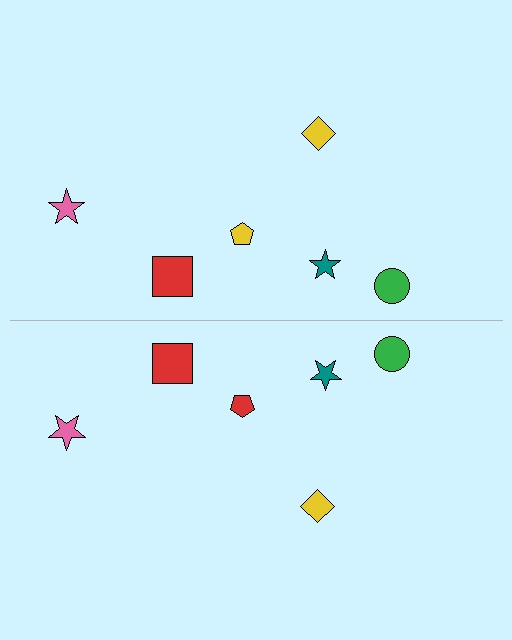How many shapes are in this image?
There are 12 shapes in this image.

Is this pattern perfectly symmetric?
No, the pattern is not perfectly symmetric. The red pentagon on the bottom side breaks the symmetry — its mirror counterpart is yellow.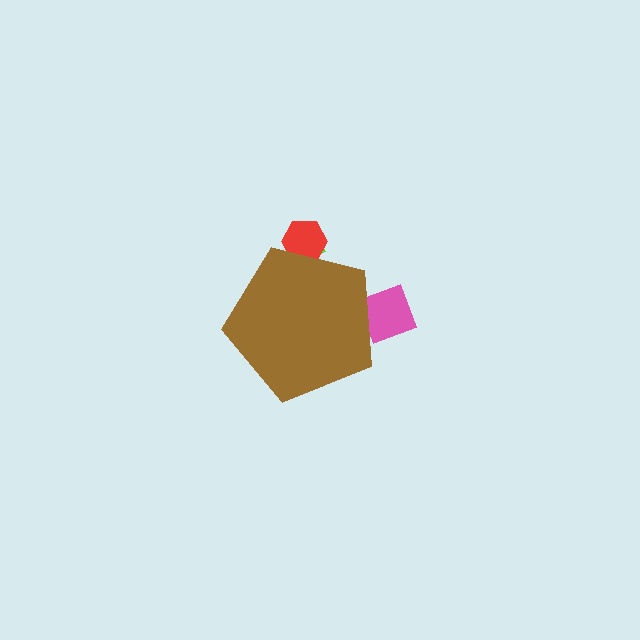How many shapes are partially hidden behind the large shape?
3 shapes are partially hidden.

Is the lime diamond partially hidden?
Yes, the lime diamond is partially hidden behind the brown pentagon.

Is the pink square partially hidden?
Yes, the pink square is partially hidden behind the brown pentagon.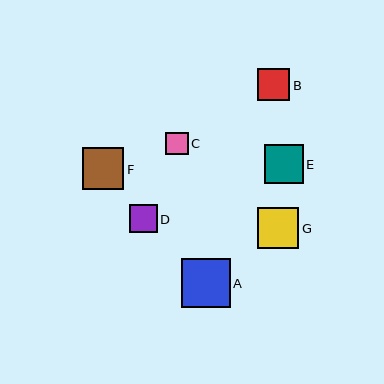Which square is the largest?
Square A is the largest with a size of approximately 49 pixels.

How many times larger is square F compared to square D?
Square F is approximately 1.5 times the size of square D.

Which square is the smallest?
Square C is the smallest with a size of approximately 23 pixels.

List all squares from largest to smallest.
From largest to smallest: A, F, G, E, B, D, C.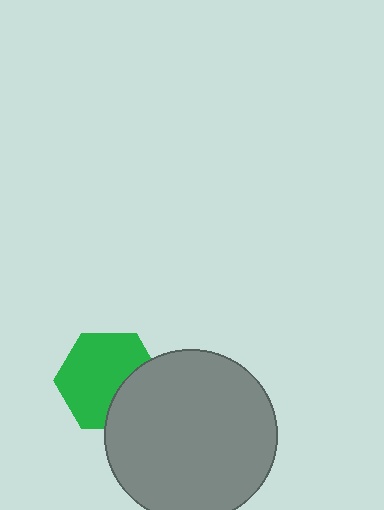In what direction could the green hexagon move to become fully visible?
The green hexagon could move left. That would shift it out from behind the gray circle entirely.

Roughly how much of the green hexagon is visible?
Most of it is visible (roughly 70%).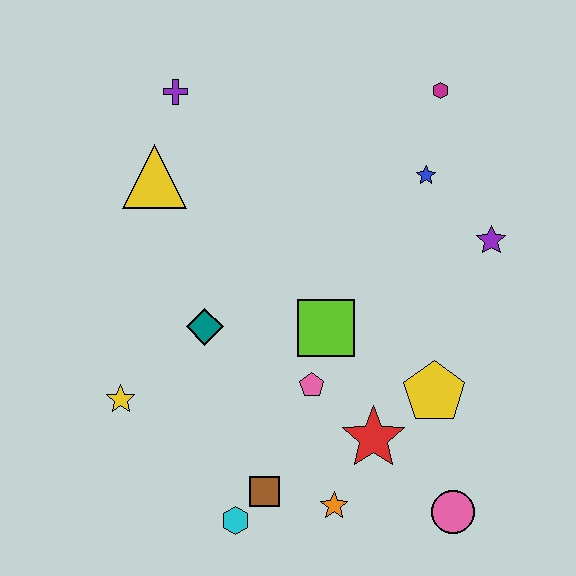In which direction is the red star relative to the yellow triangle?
The red star is below the yellow triangle.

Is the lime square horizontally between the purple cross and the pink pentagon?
No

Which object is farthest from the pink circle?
The purple cross is farthest from the pink circle.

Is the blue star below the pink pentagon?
No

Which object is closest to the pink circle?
The red star is closest to the pink circle.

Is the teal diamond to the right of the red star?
No